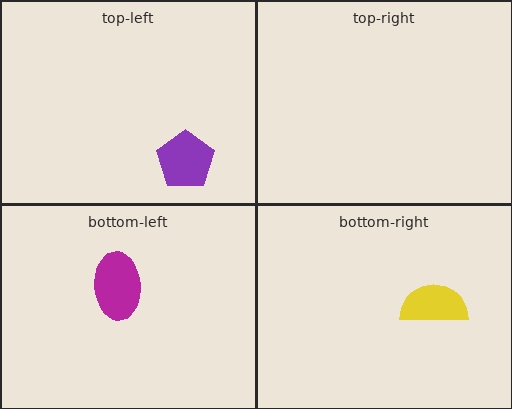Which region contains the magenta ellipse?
The bottom-left region.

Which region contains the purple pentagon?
The top-left region.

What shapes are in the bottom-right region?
The yellow semicircle.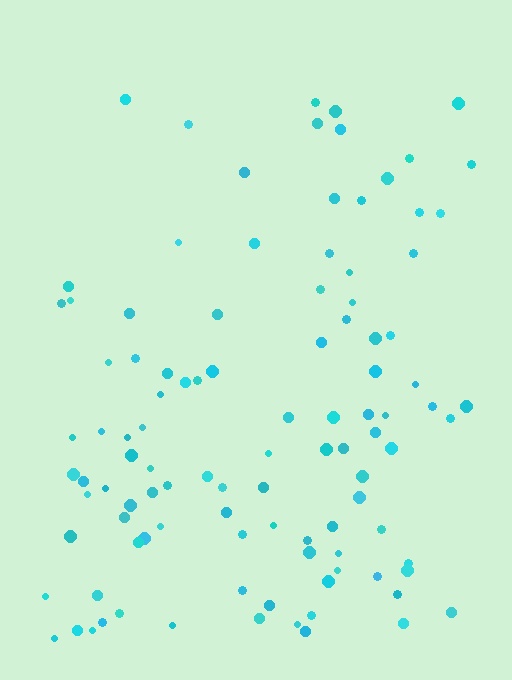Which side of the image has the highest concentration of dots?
The bottom.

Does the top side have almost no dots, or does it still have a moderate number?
Still a moderate number, just noticeably fewer than the bottom.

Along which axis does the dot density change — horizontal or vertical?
Vertical.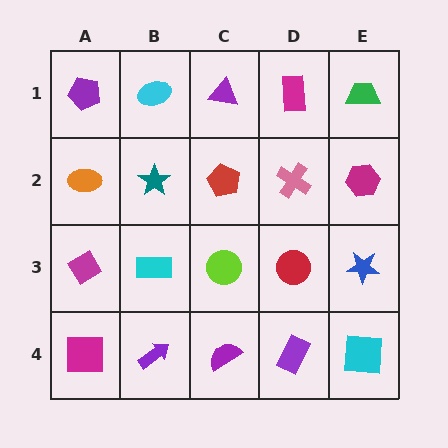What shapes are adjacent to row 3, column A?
An orange ellipse (row 2, column A), a magenta square (row 4, column A), a cyan rectangle (row 3, column B).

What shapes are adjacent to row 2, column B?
A cyan ellipse (row 1, column B), a cyan rectangle (row 3, column B), an orange ellipse (row 2, column A), a red pentagon (row 2, column C).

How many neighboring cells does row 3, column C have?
4.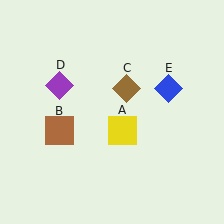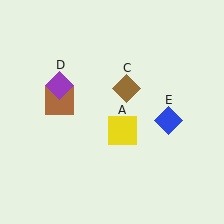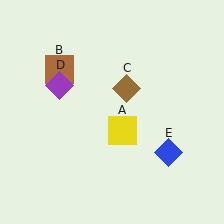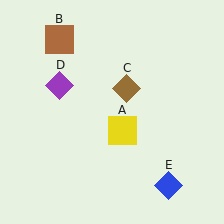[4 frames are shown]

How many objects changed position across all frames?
2 objects changed position: brown square (object B), blue diamond (object E).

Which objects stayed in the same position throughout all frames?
Yellow square (object A) and brown diamond (object C) and purple diamond (object D) remained stationary.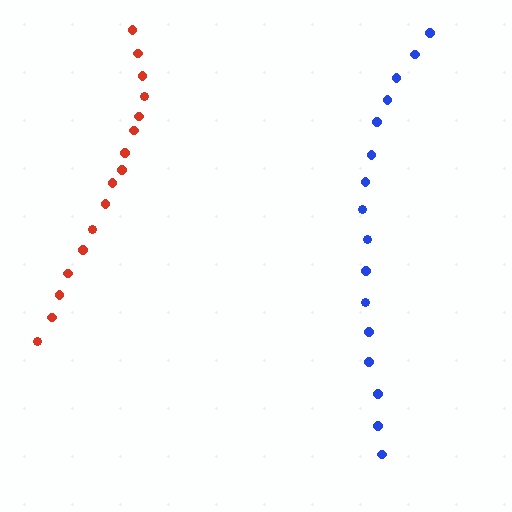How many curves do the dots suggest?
There are 2 distinct paths.